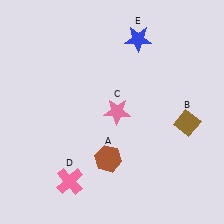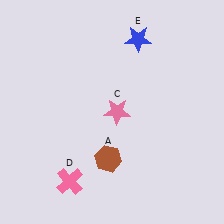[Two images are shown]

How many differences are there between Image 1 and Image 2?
There is 1 difference between the two images.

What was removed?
The brown diamond (B) was removed in Image 2.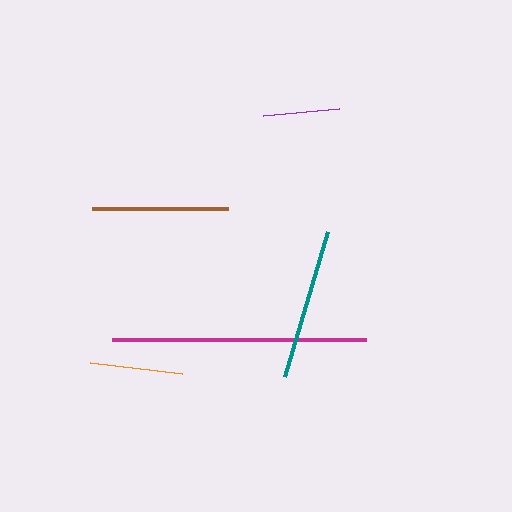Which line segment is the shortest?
The purple line is the shortest at approximately 76 pixels.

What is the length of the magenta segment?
The magenta segment is approximately 254 pixels long.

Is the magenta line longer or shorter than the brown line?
The magenta line is longer than the brown line.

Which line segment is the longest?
The magenta line is the longest at approximately 254 pixels.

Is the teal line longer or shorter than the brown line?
The teal line is longer than the brown line.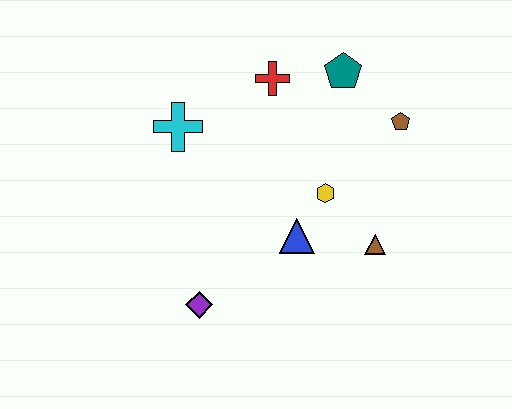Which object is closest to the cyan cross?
The red cross is closest to the cyan cross.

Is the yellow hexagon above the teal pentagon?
No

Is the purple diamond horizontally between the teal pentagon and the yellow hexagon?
No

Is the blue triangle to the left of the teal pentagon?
Yes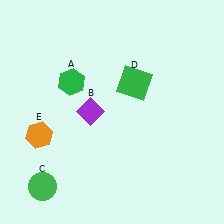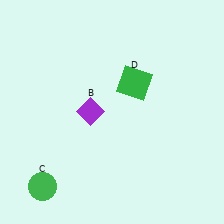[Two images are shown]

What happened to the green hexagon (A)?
The green hexagon (A) was removed in Image 2. It was in the top-left area of Image 1.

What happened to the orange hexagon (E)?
The orange hexagon (E) was removed in Image 2. It was in the bottom-left area of Image 1.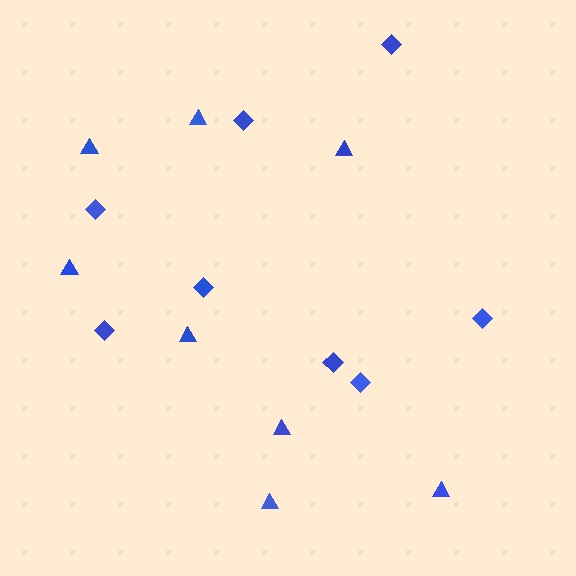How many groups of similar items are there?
There are 2 groups: one group of diamonds (8) and one group of triangles (8).